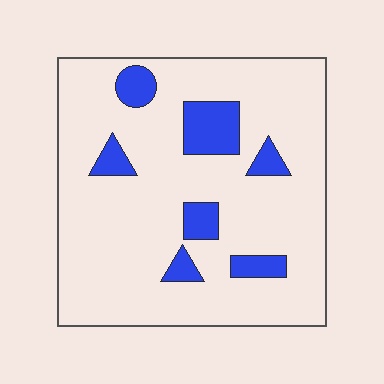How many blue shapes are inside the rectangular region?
7.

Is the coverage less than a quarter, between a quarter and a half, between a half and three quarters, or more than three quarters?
Less than a quarter.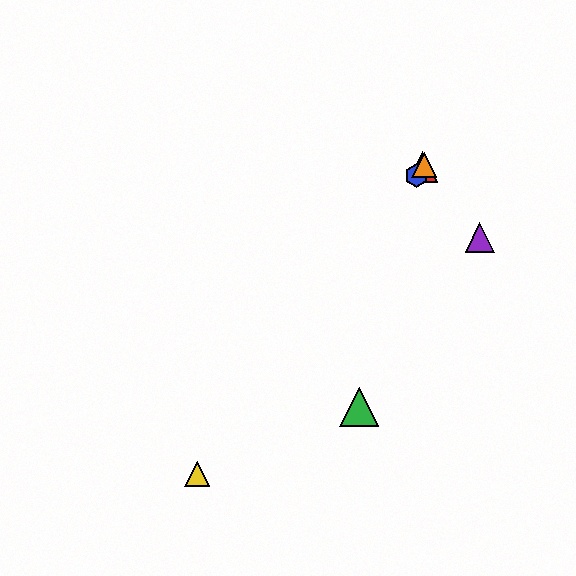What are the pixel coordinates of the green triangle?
The green triangle is at (359, 407).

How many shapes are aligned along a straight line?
4 shapes (the red triangle, the blue hexagon, the yellow triangle, the orange triangle) are aligned along a straight line.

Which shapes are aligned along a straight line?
The red triangle, the blue hexagon, the yellow triangle, the orange triangle are aligned along a straight line.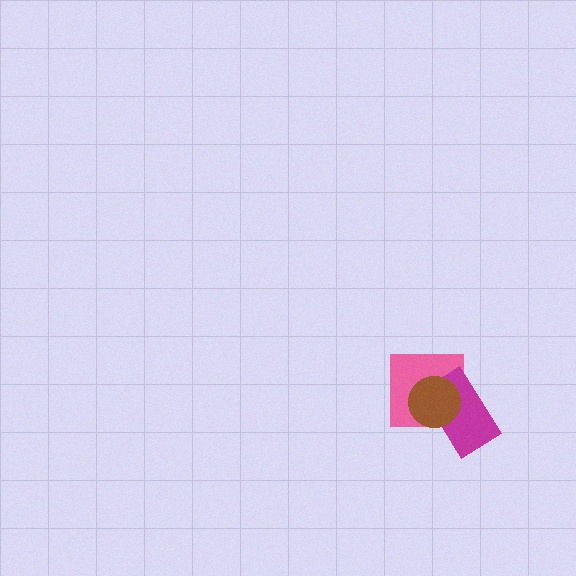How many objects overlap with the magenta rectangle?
2 objects overlap with the magenta rectangle.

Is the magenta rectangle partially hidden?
Yes, it is partially covered by another shape.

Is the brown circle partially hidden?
No, no other shape covers it.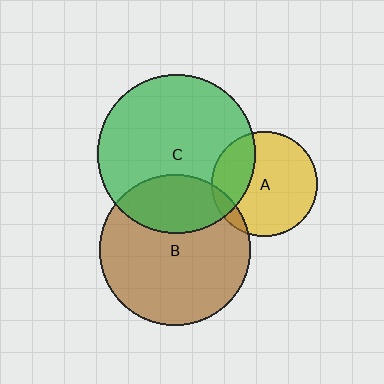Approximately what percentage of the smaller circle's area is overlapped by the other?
Approximately 30%.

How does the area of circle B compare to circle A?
Approximately 2.0 times.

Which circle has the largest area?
Circle C (green).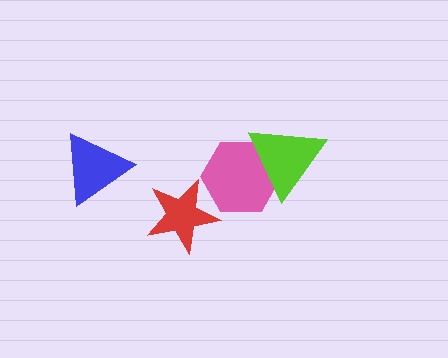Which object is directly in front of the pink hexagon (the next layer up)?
The lime triangle is directly in front of the pink hexagon.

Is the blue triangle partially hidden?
No, no other shape covers it.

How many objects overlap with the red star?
1 object overlaps with the red star.